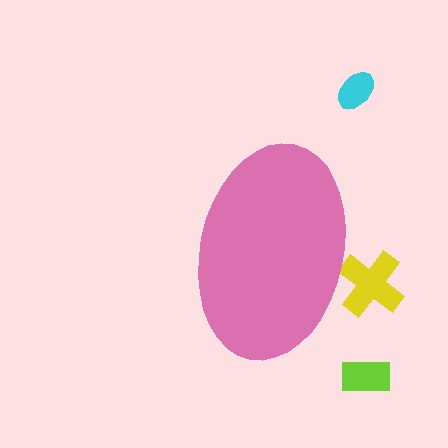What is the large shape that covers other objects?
A pink ellipse.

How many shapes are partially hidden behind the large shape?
1 shape is partially hidden.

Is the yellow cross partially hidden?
Yes, the yellow cross is partially hidden behind the pink ellipse.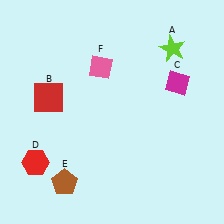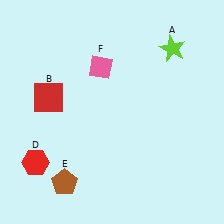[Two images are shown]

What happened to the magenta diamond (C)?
The magenta diamond (C) was removed in Image 2. It was in the top-right area of Image 1.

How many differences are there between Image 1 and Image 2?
There is 1 difference between the two images.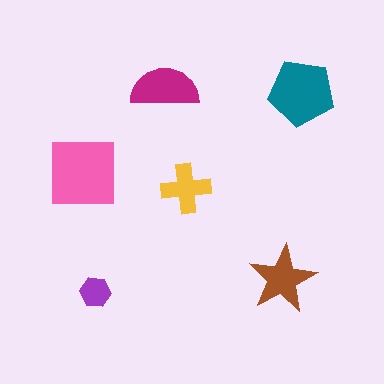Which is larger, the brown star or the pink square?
The pink square.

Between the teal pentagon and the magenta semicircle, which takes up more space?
The teal pentagon.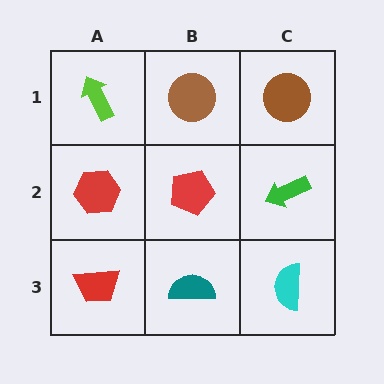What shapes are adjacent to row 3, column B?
A red pentagon (row 2, column B), a red trapezoid (row 3, column A), a cyan semicircle (row 3, column C).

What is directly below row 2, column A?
A red trapezoid.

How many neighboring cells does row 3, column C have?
2.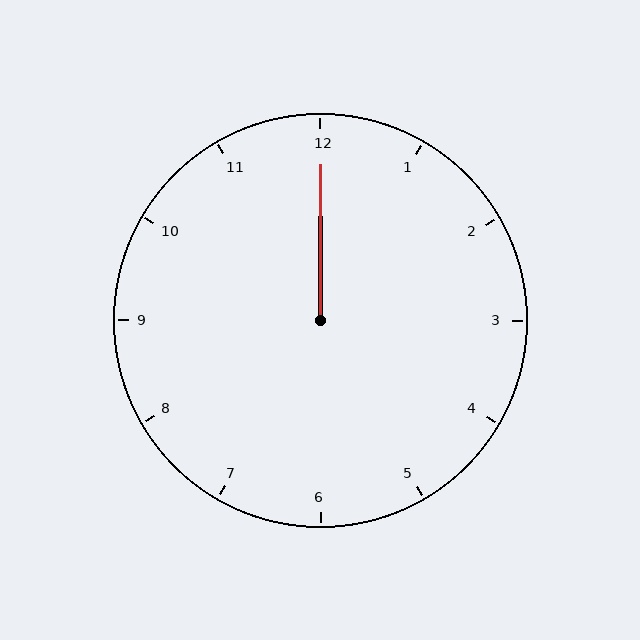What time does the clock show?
12:00.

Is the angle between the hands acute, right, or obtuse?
It is acute.